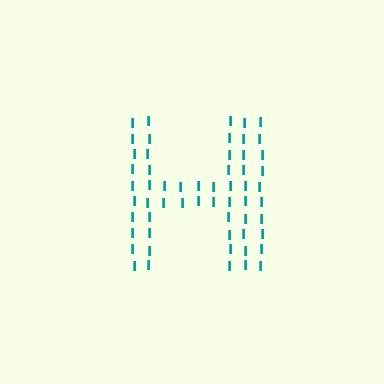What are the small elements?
The small elements are letter I's.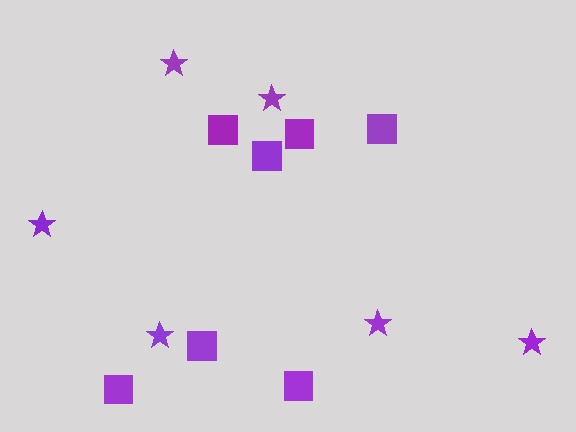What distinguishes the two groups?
There are 2 groups: one group of squares (7) and one group of stars (6).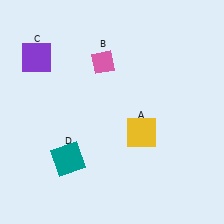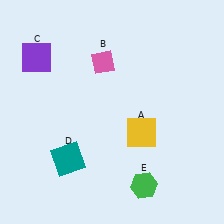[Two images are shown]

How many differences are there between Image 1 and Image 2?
There is 1 difference between the two images.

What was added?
A green hexagon (E) was added in Image 2.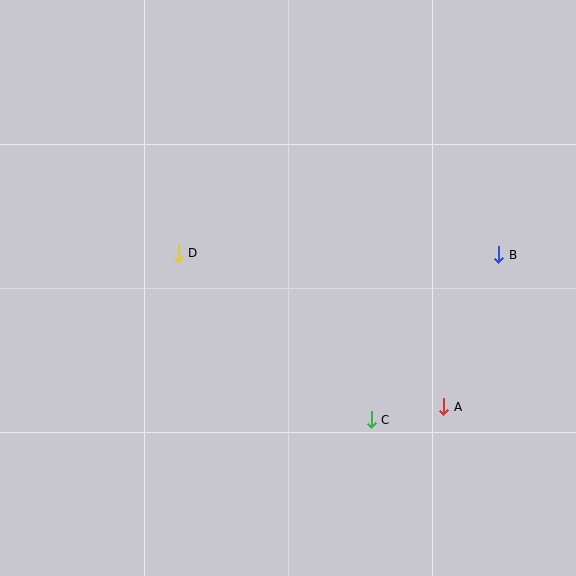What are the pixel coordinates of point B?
Point B is at (499, 255).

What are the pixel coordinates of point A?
Point A is at (444, 407).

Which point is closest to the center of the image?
Point D at (178, 253) is closest to the center.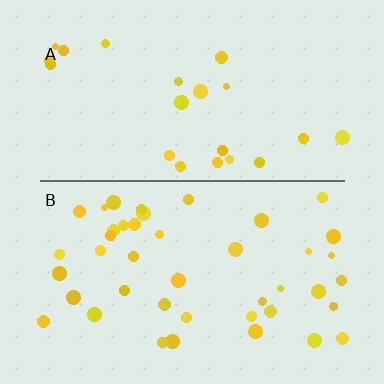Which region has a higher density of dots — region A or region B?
B (the bottom).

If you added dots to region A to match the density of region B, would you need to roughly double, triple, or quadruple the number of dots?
Approximately double.